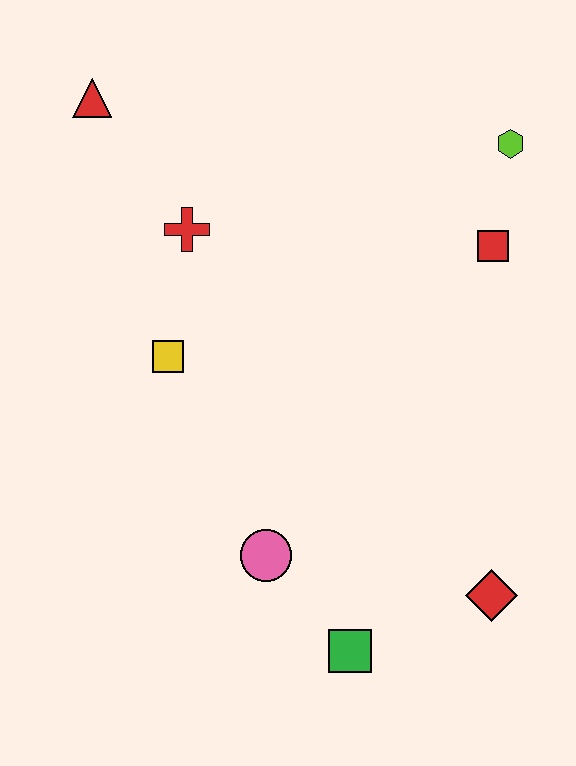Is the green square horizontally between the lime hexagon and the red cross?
Yes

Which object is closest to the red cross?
The yellow square is closest to the red cross.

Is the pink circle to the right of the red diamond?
No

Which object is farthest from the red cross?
The red diamond is farthest from the red cross.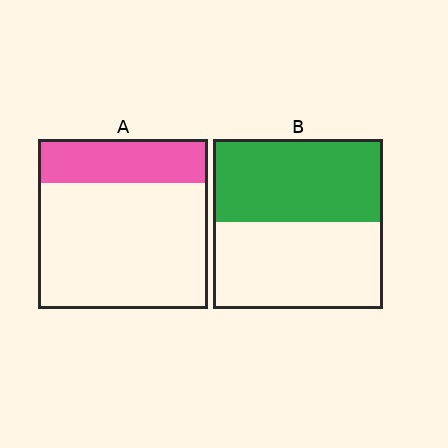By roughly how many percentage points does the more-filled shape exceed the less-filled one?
By roughly 25 percentage points (B over A).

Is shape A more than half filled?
No.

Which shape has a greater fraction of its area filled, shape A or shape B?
Shape B.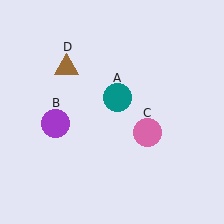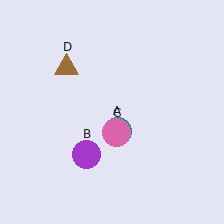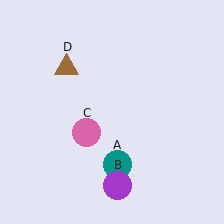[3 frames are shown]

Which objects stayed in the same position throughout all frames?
Brown triangle (object D) remained stationary.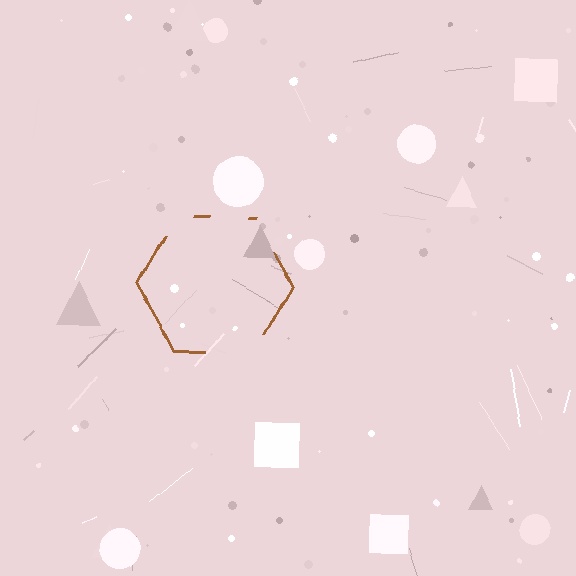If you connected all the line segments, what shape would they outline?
They would outline a hexagon.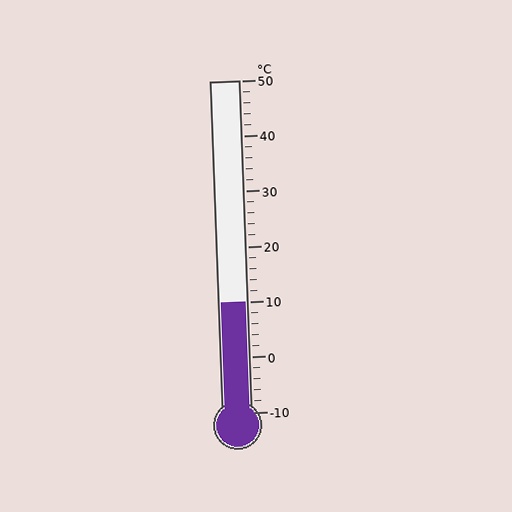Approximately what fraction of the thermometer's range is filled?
The thermometer is filled to approximately 35% of its range.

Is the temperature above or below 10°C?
The temperature is at 10°C.